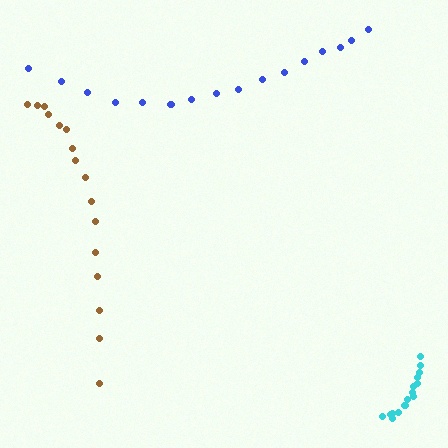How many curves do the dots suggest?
There are 3 distinct paths.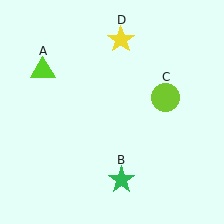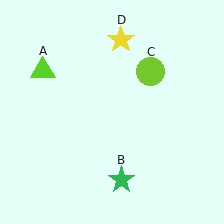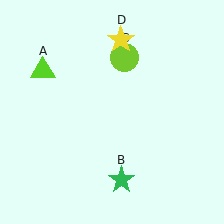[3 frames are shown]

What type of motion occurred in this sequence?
The lime circle (object C) rotated counterclockwise around the center of the scene.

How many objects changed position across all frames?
1 object changed position: lime circle (object C).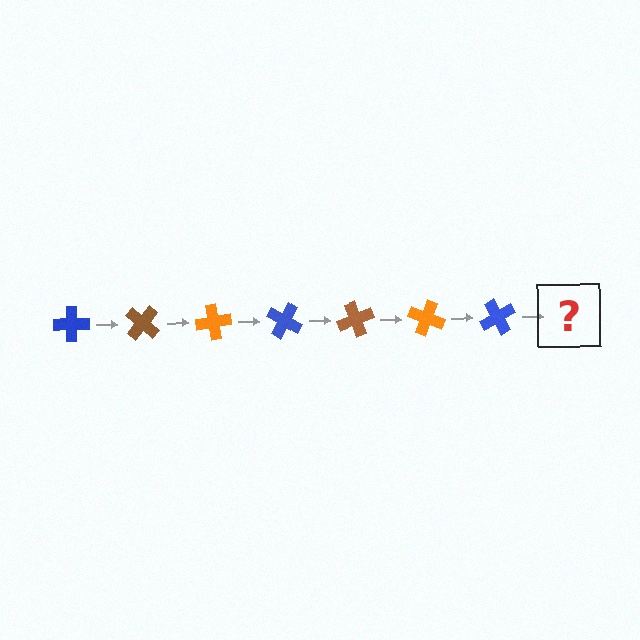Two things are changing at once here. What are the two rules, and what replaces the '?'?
The two rules are that it rotates 40 degrees each step and the color cycles through blue, brown, and orange. The '?' should be a brown cross, rotated 280 degrees from the start.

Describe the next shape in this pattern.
It should be a brown cross, rotated 280 degrees from the start.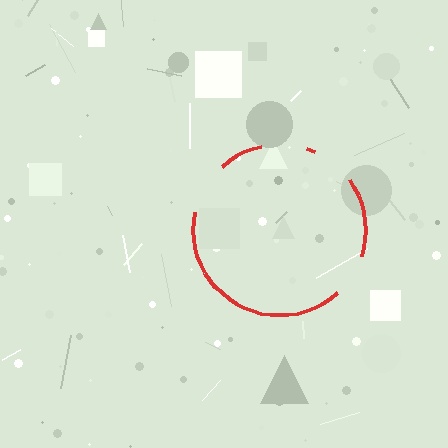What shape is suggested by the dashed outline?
The dashed outline suggests a circle.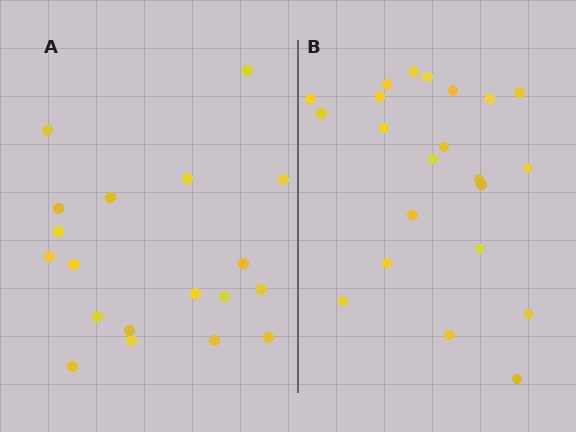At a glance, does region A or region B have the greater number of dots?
Region B (the right region) has more dots.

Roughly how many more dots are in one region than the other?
Region B has just a few more — roughly 2 or 3 more dots than region A.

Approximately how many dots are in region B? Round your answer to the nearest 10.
About 20 dots. (The exact count is 22, which rounds to 20.)